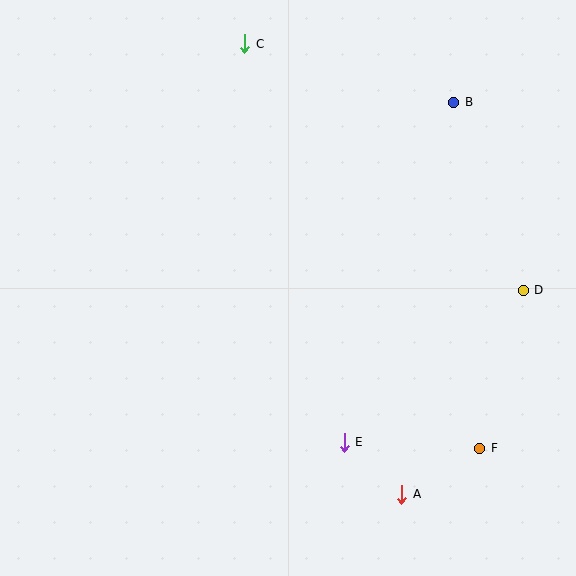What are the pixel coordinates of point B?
Point B is at (454, 102).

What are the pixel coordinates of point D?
Point D is at (523, 290).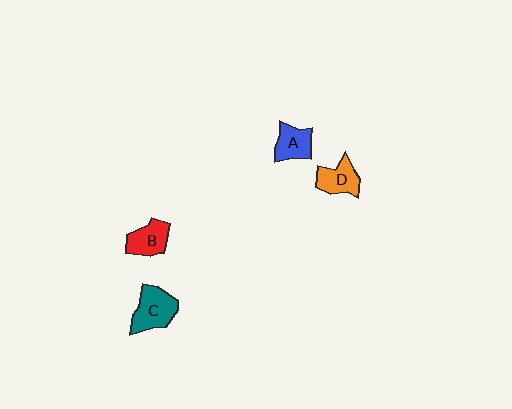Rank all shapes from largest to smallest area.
From largest to smallest: C (teal), D (orange), B (red), A (blue).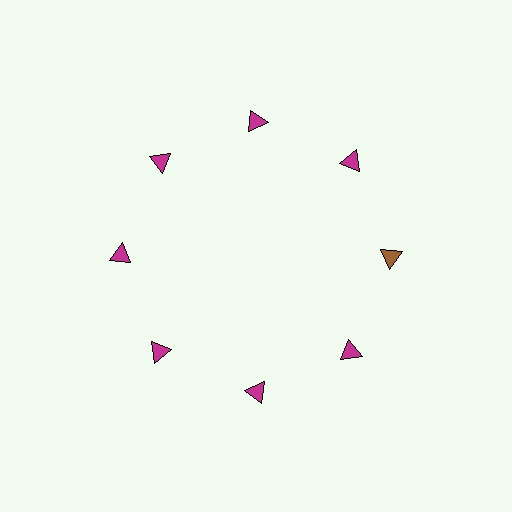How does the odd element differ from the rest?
It has a different color: brown instead of magenta.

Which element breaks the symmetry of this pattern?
The brown triangle at roughly the 3 o'clock position breaks the symmetry. All other shapes are magenta triangles.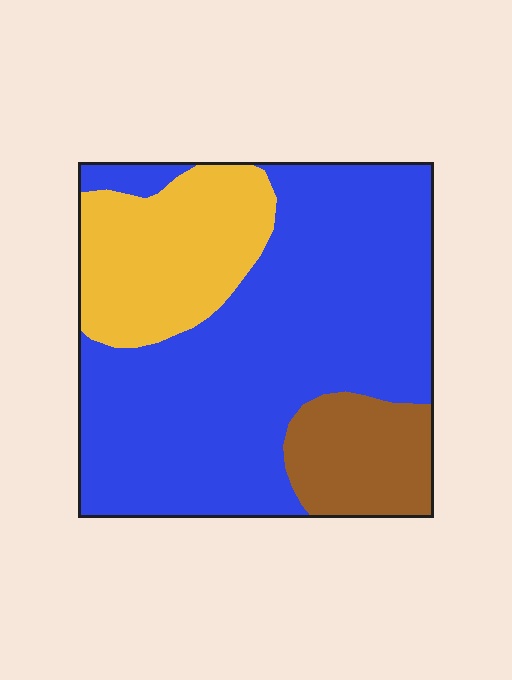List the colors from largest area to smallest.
From largest to smallest: blue, yellow, brown.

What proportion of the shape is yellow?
Yellow takes up less than a quarter of the shape.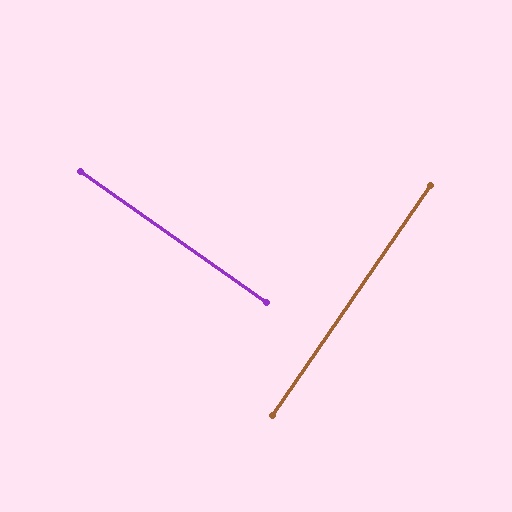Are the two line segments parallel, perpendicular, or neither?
Perpendicular — they meet at approximately 89°.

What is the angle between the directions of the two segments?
Approximately 89 degrees.